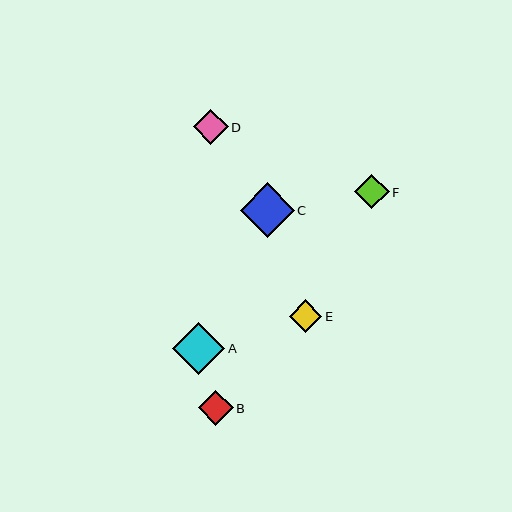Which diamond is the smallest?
Diamond E is the smallest with a size of approximately 33 pixels.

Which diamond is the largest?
Diamond C is the largest with a size of approximately 54 pixels.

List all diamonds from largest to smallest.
From largest to smallest: C, A, B, D, F, E.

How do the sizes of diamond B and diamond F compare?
Diamond B and diamond F are approximately the same size.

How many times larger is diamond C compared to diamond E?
Diamond C is approximately 1.7 times the size of diamond E.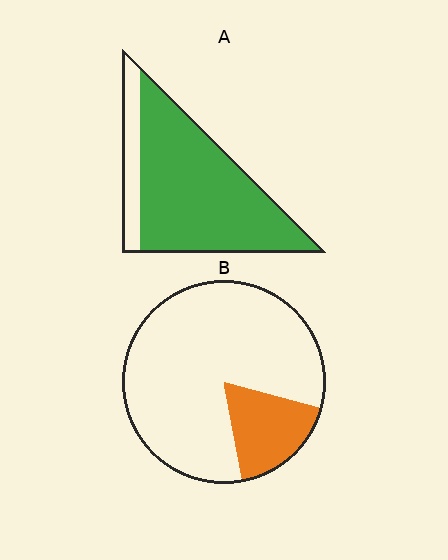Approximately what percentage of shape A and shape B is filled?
A is approximately 85% and B is approximately 20%.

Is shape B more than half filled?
No.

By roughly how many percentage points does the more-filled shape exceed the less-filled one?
By roughly 65 percentage points (A over B).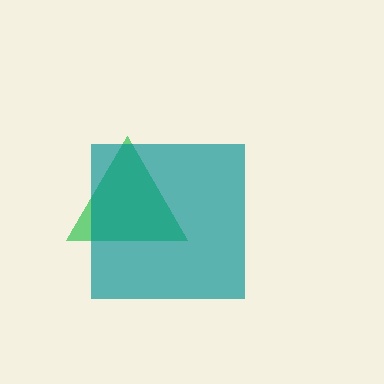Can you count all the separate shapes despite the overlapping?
Yes, there are 2 separate shapes.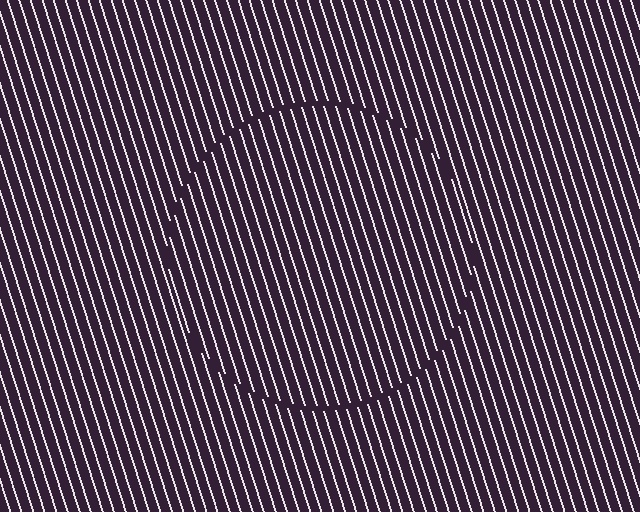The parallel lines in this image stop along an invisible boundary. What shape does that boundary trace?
An illusory circle. The interior of the shape contains the same grating, shifted by half a period — the contour is defined by the phase discontinuity where line-ends from the inner and outer gratings abut.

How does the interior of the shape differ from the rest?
The interior of the shape contains the same grating, shifted by half a period — the contour is defined by the phase discontinuity where line-ends from the inner and outer gratings abut.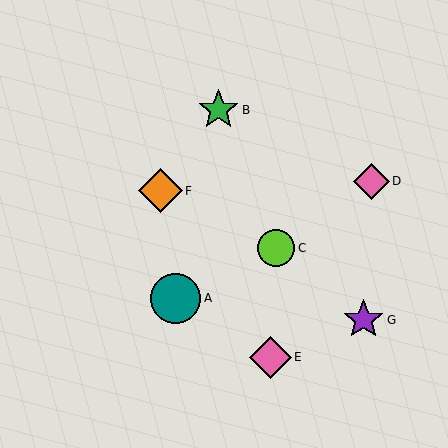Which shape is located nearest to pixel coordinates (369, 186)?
The pink diamond (labeled D) at (371, 181) is nearest to that location.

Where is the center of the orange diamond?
The center of the orange diamond is at (160, 191).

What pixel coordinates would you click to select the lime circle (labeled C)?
Click at (276, 248) to select the lime circle C.